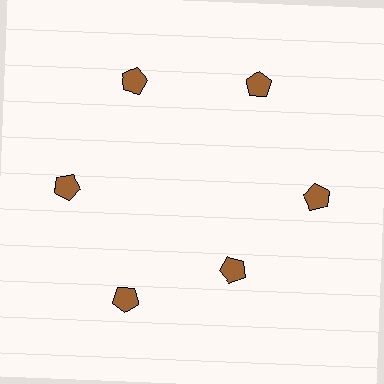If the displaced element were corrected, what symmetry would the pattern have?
It would have 6-fold rotational symmetry — the pattern would map onto itself every 60 degrees.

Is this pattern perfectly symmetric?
No. The 6 brown pentagons are arranged in a ring, but one element near the 5 o'clock position is pulled inward toward the center, breaking the 6-fold rotational symmetry.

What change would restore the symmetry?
The symmetry would be restored by moving it outward, back onto the ring so that all 6 pentagons sit at equal angles and equal distance from the center.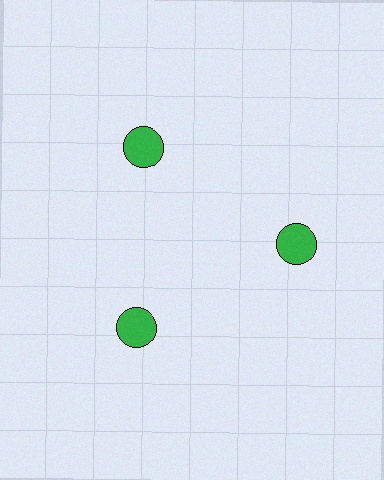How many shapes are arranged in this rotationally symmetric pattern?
There are 3 shapes, arranged in 3 groups of 1.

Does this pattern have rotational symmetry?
Yes, this pattern has 3-fold rotational symmetry. It looks the same after rotating 120 degrees around the center.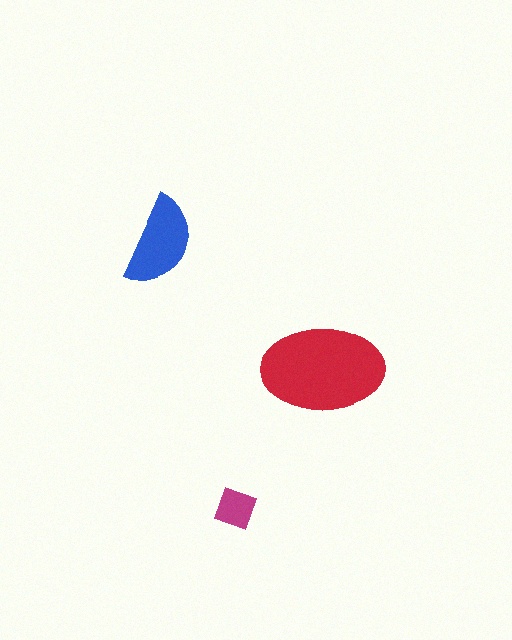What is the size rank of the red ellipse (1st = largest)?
1st.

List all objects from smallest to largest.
The magenta diamond, the blue semicircle, the red ellipse.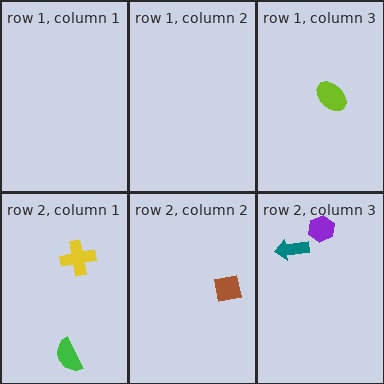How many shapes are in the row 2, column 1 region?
2.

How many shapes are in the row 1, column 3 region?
1.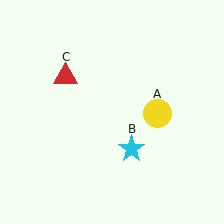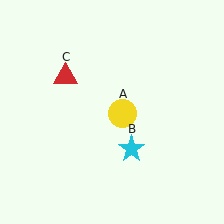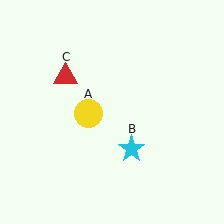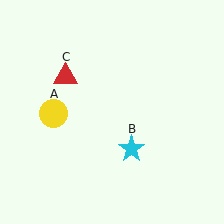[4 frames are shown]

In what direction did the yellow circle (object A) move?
The yellow circle (object A) moved left.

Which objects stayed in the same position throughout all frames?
Cyan star (object B) and red triangle (object C) remained stationary.